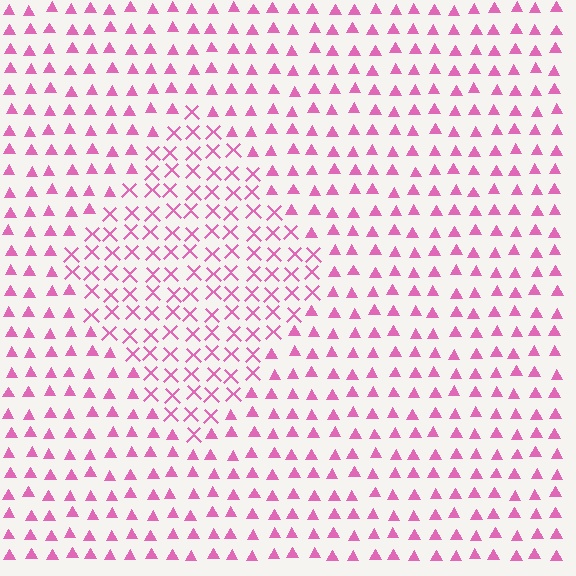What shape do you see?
I see a diamond.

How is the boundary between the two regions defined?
The boundary is defined by a change in element shape: X marks inside vs. triangles outside. All elements share the same color and spacing.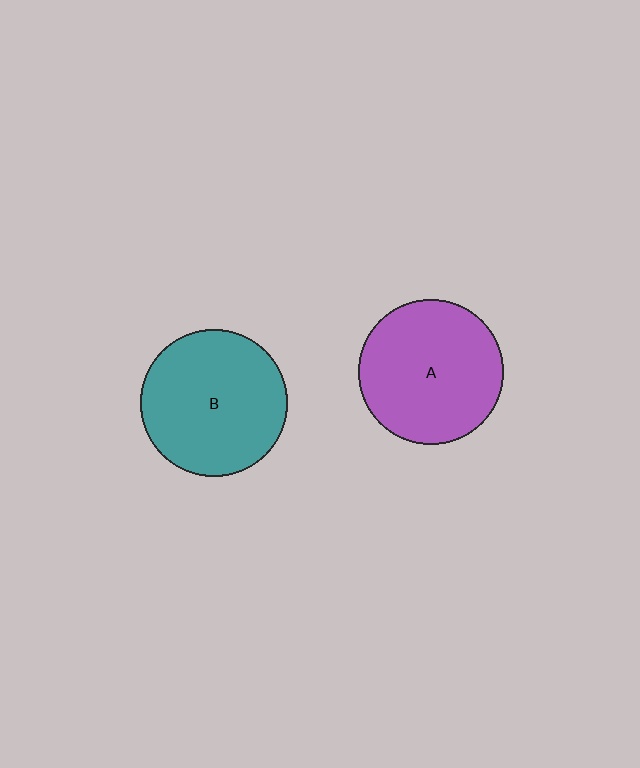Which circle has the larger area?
Circle B (teal).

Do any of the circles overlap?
No, none of the circles overlap.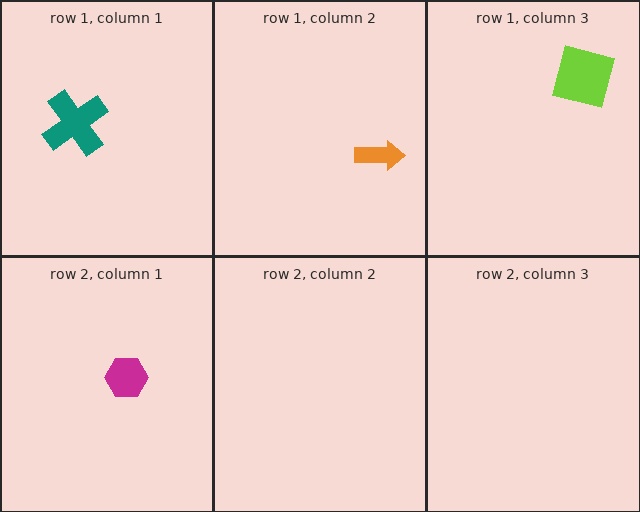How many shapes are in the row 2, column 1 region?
1.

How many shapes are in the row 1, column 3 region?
1.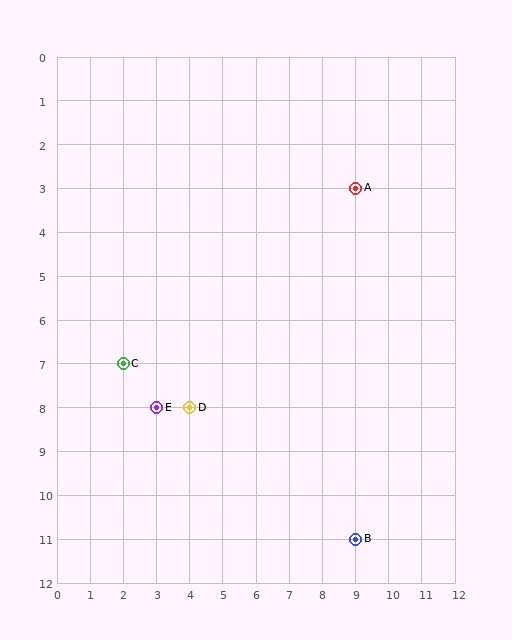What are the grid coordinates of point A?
Point A is at grid coordinates (9, 3).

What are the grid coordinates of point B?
Point B is at grid coordinates (9, 11).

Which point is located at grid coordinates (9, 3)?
Point A is at (9, 3).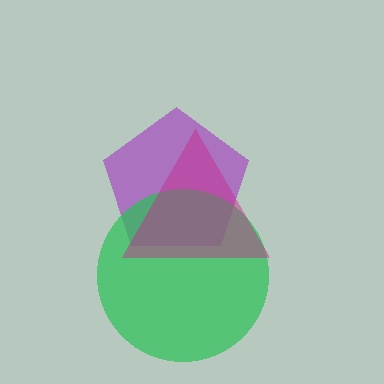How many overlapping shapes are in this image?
There are 3 overlapping shapes in the image.